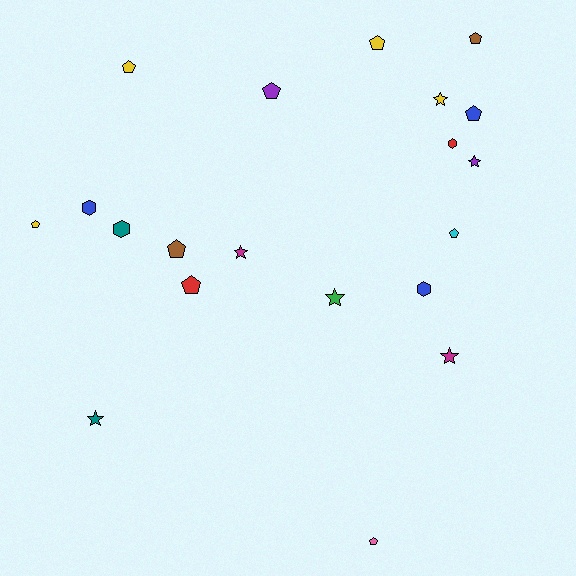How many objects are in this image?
There are 20 objects.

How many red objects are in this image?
There are 2 red objects.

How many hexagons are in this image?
There are 4 hexagons.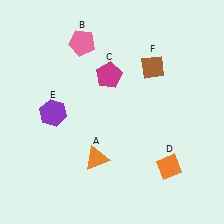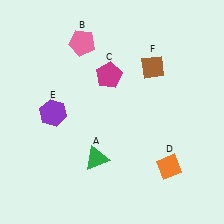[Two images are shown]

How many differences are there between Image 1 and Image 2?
There is 1 difference between the two images.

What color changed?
The triangle (A) changed from orange in Image 1 to green in Image 2.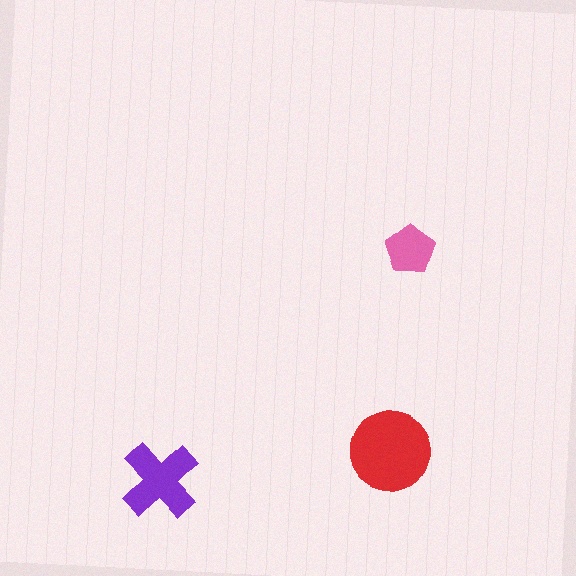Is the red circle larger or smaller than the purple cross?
Larger.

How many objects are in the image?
There are 3 objects in the image.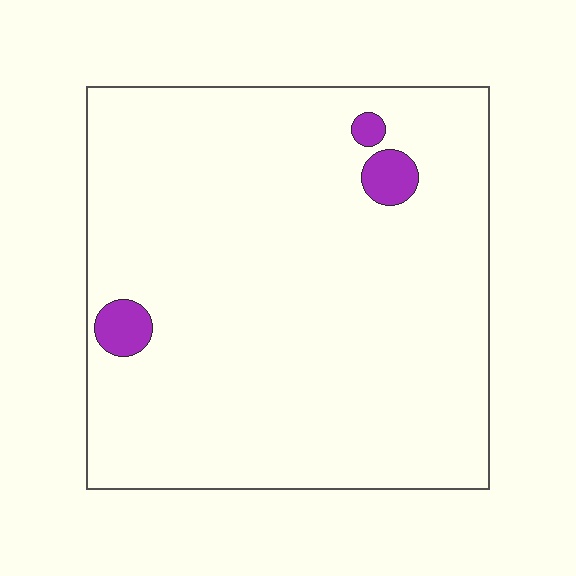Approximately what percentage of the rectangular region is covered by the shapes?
Approximately 5%.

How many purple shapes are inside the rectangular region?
3.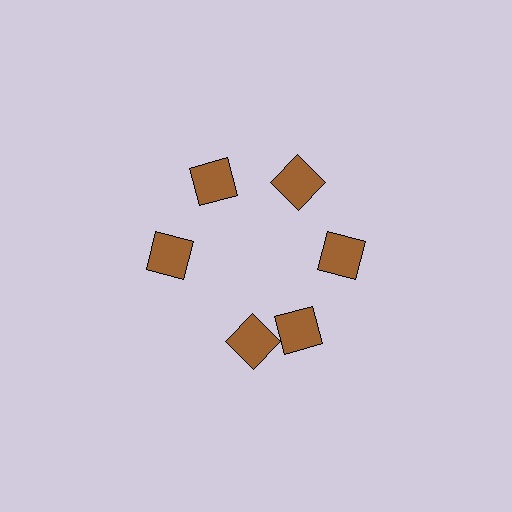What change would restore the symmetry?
The symmetry would be restored by rotating it back into even spacing with its neighbors so that all 6 squares sit at equal angles and equal distance from the center.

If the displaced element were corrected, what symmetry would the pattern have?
It would have 6-fold rotational symmetry — the pattern would map onto itself every 60 degrees.